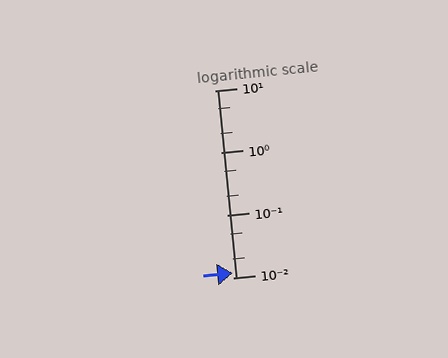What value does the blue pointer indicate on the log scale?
The pointer indicates approximately 0.012.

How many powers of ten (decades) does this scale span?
The scale spans 3 decades, from 0.01 to 10.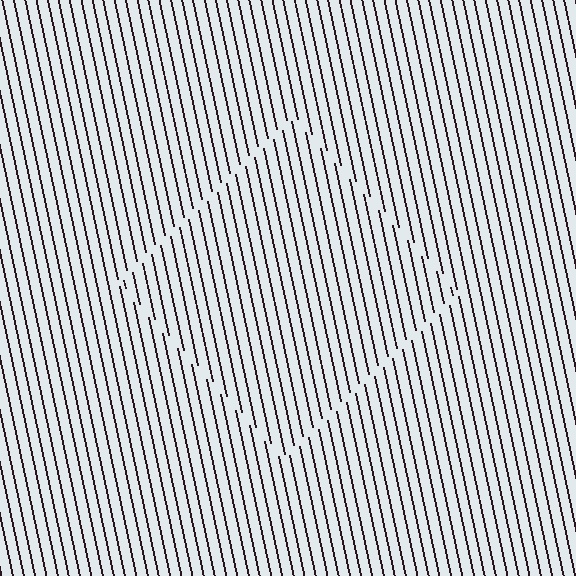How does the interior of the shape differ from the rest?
The interior of the shape contains the same grating, shifted by half a period — the contour is defined by the phase discontinuity where line-ends from the inner and outer gratings abut.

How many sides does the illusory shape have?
4 sides — the line-ends trace a square.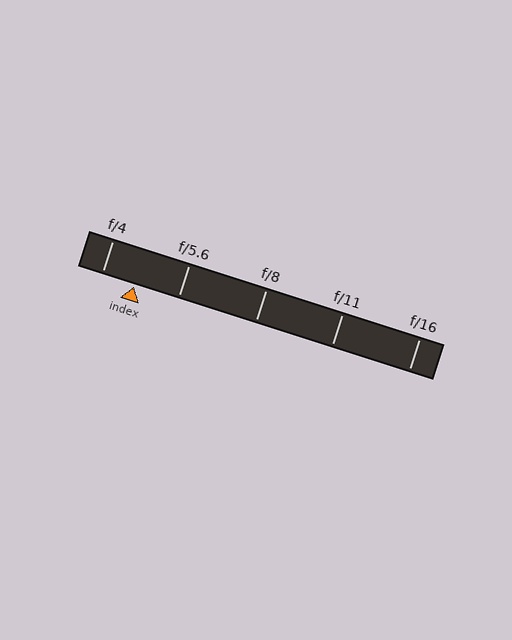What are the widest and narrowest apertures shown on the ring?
The widest aperture shown is f/4 and the narrowest is f/16.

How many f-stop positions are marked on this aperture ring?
There are 5 f-stop positions marked.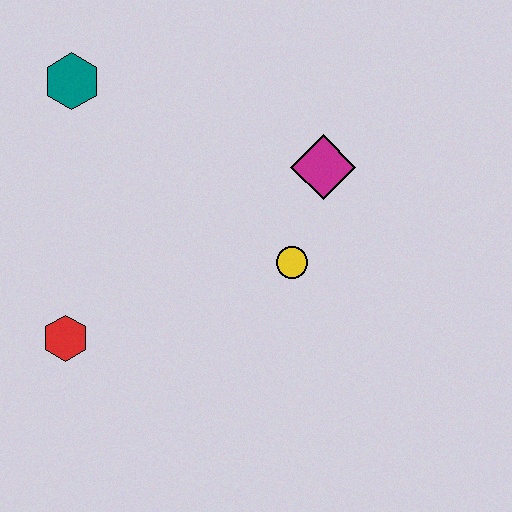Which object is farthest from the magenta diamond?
The red hexagon is farthest from the magenta diamond.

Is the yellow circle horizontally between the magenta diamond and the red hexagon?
Yes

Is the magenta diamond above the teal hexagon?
No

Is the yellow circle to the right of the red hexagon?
Yes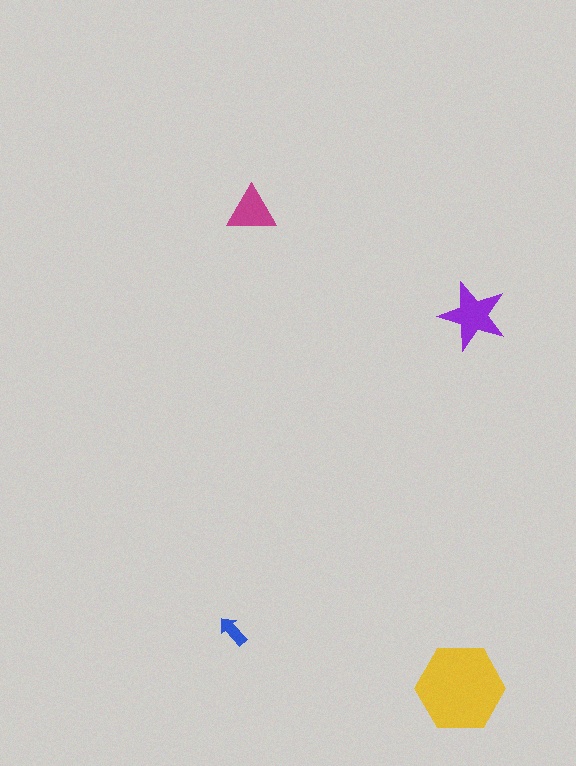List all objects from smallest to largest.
The blue arrow, the magenta triangle, the purple star, the yellow hexagon.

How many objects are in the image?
There are 4 objects in the image.